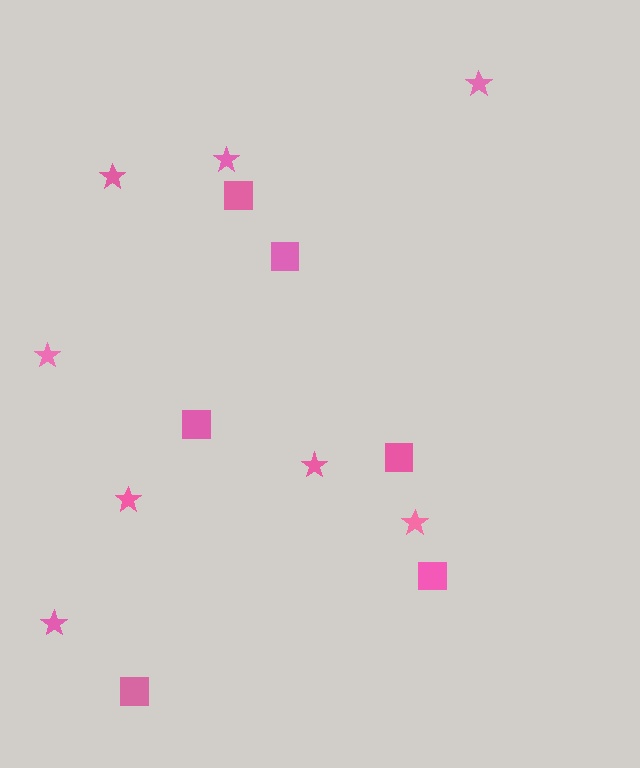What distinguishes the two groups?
There are 2 groups: one group of squares (6) and one group of stars (8).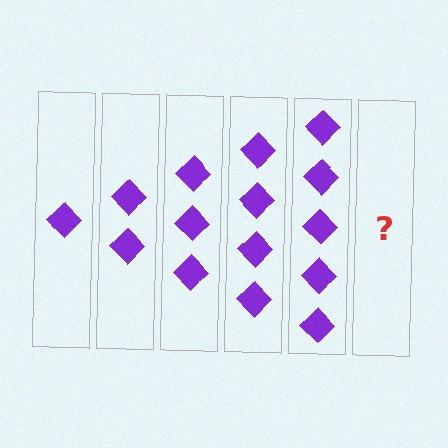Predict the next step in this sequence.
The next step is 6 diamonds.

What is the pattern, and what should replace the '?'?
The pattern is that each step adds one more diamond. The '?' should be 6 diamonds.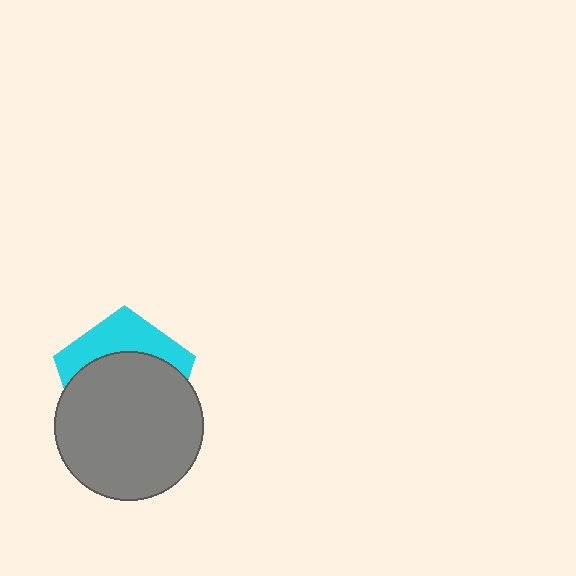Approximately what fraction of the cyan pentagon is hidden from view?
Roughly 66% of the cyan pentagon is hidden behind the gray circle.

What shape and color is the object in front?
The object in front is a gray circle.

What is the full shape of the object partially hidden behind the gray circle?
The partially hidden object is a cyan pentagon.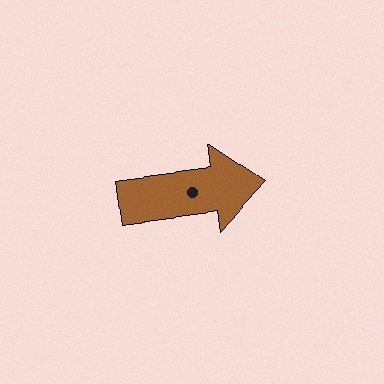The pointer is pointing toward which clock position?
Roughly 3 o'clock.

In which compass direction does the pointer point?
East.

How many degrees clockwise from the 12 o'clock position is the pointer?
Approximately 83 degrees.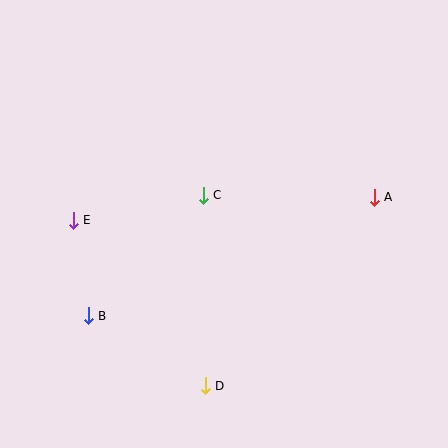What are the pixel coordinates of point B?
Point B is at (88, 316).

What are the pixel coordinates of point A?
Point A is at (374, 197).